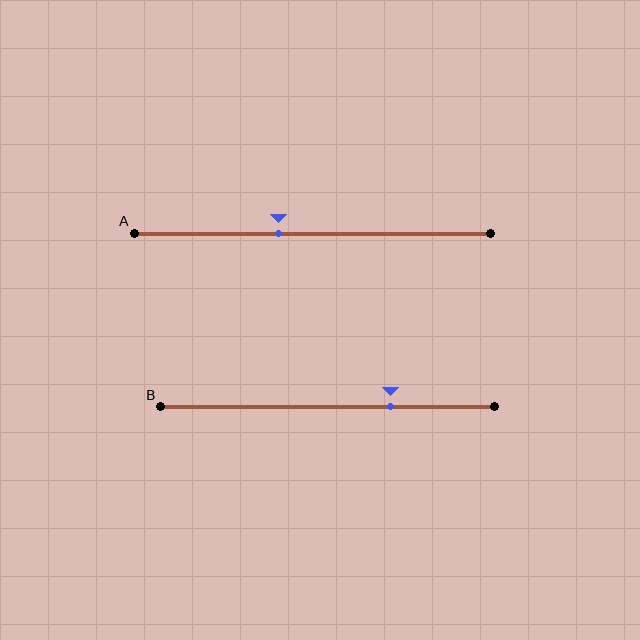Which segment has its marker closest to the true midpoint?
Segment A has its marker closest to the true midpoint.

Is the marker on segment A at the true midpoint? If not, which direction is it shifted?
No, the marker on segment A is shifted to the left by about 10% of the segment length.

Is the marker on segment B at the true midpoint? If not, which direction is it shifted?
No, the marker on segment B is shifted to the right by about 19% of the segment length.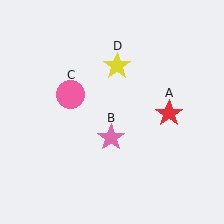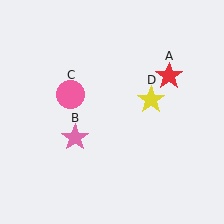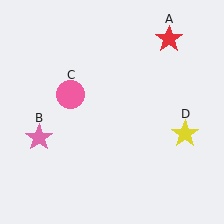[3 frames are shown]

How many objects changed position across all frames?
3 objects changed position: red star (object A), pink star (object B), yellow star (object D).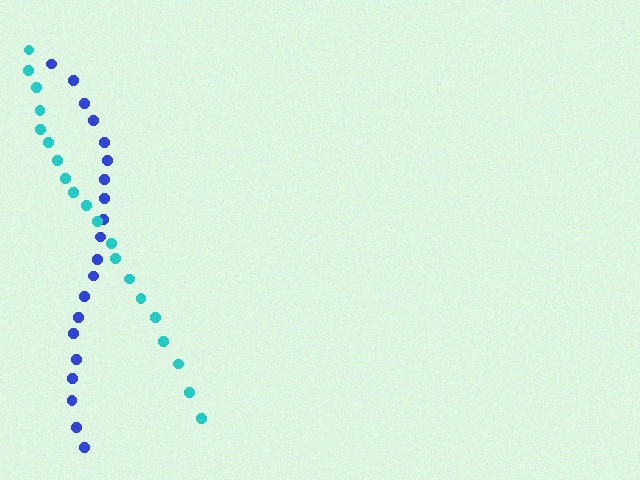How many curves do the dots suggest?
There are 2 distinct paths.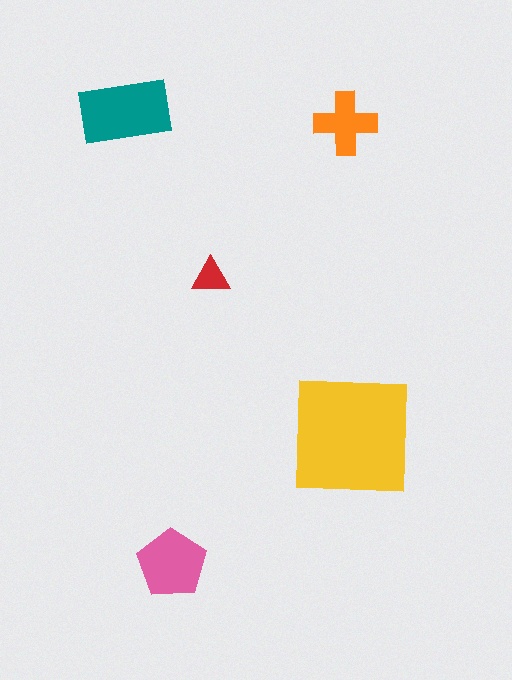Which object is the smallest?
The red triangle.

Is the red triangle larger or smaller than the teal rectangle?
Smaller.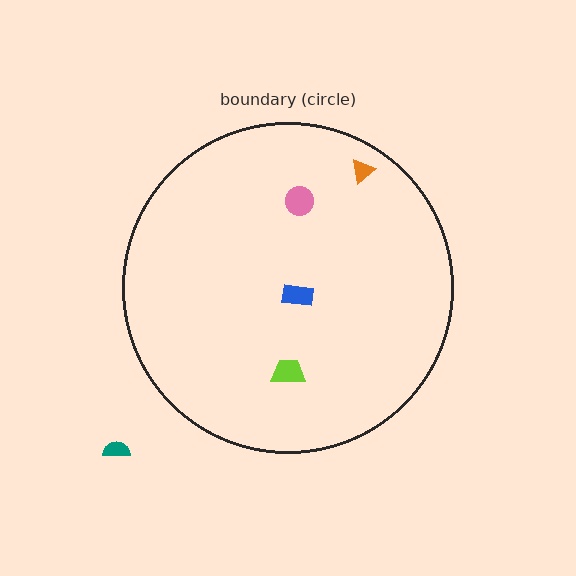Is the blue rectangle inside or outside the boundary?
Inside.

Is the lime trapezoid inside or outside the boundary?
Inside.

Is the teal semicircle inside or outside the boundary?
Outside.